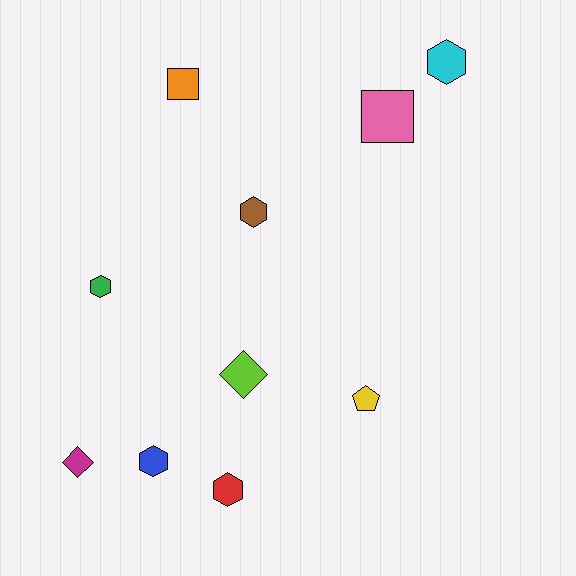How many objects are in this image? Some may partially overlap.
There are 10 objects.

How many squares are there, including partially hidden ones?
There are 2 squares.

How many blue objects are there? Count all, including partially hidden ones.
There is 1 blue object.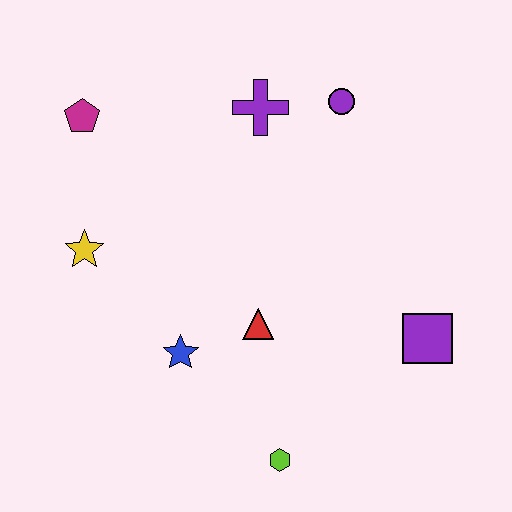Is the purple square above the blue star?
Yes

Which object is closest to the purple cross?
The purple circle is closest to the purple cross.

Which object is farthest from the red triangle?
The magenta pentagon is farthest from the red triangle.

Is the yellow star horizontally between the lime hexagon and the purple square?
No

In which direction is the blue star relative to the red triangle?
The blue star is to the left of the red triangle.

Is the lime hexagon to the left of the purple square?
Yes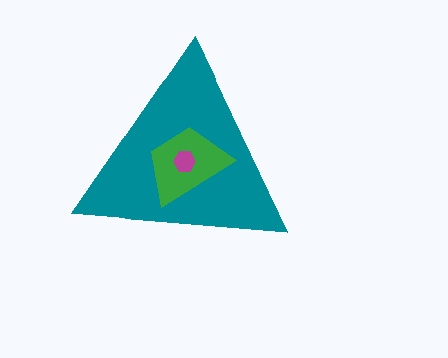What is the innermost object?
The magenta hexagon.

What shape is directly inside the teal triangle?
The green trapezoid.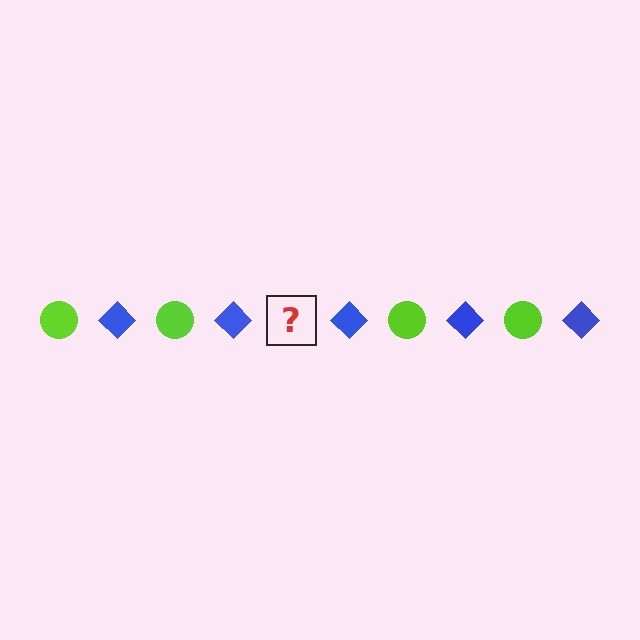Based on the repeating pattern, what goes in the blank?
The blank should be a lime circle.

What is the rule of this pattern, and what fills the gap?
The rule is that the pattern alternates between lime circle and blue diamond. The gap should be filled with a lime circle.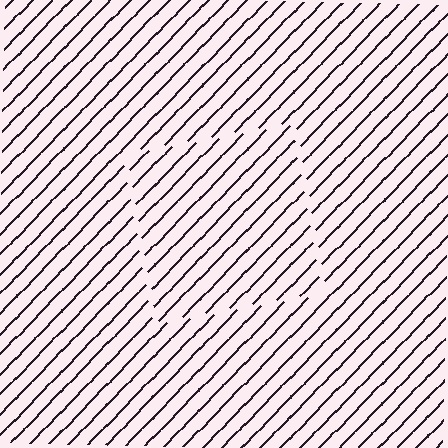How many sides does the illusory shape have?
4 sides — the line-ends trace a square.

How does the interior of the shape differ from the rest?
The interior of the shape contains the same grating, shifted by half a period — the contour is defined by the phase discontinuity where line-ends from the inner and outer gratings abut.